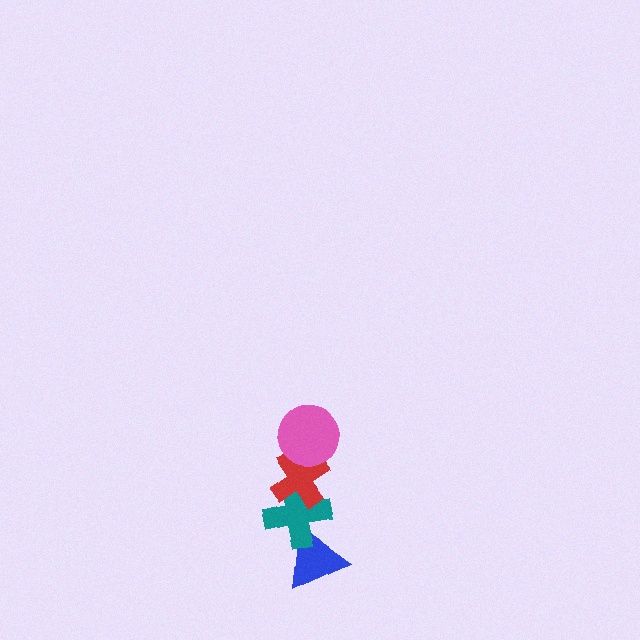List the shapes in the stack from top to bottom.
From top to bottom: the pink circle, the red cross, the teal cross, the blue triangle.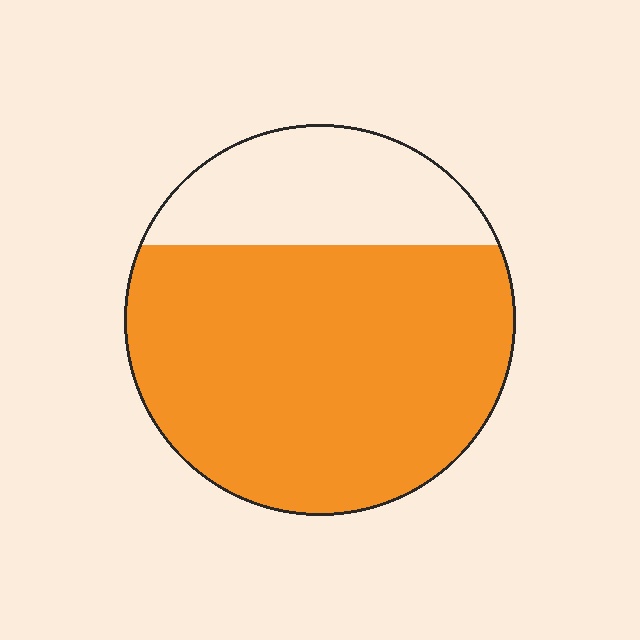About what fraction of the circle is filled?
About three quarters (3/4).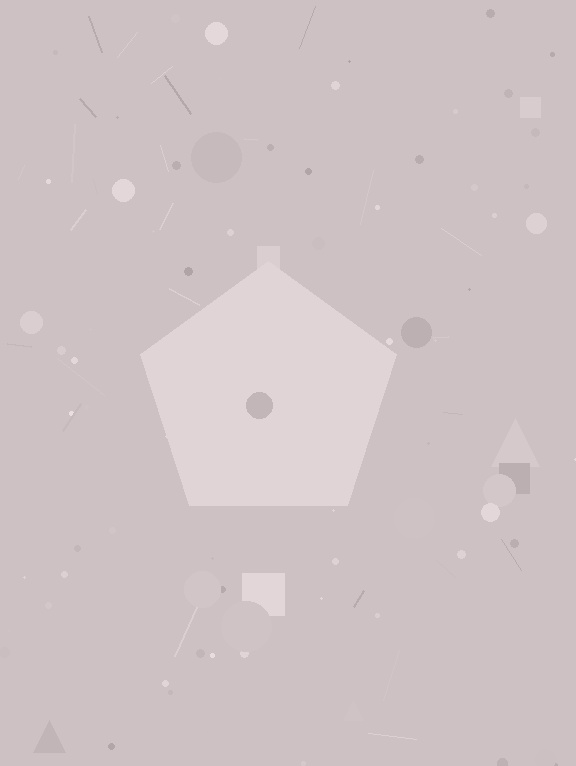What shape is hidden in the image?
A pentagon is hidden in the image.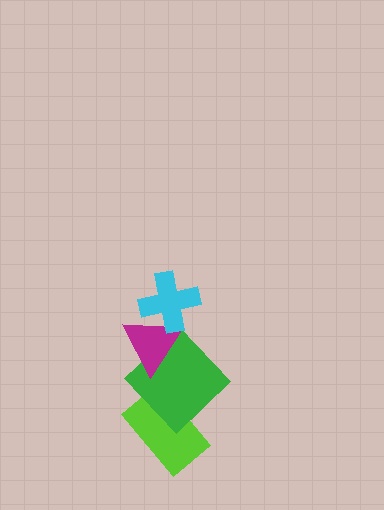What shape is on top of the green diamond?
The magenta triangle is on top of the green diamond.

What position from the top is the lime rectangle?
The lime rectangle is 4th from the top.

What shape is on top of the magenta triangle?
The cyan cross is on top of the magenta triangle.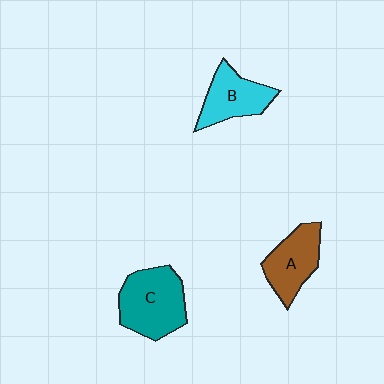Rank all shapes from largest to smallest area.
From largest to smallest: C (teal), A (brown), B (cyan).